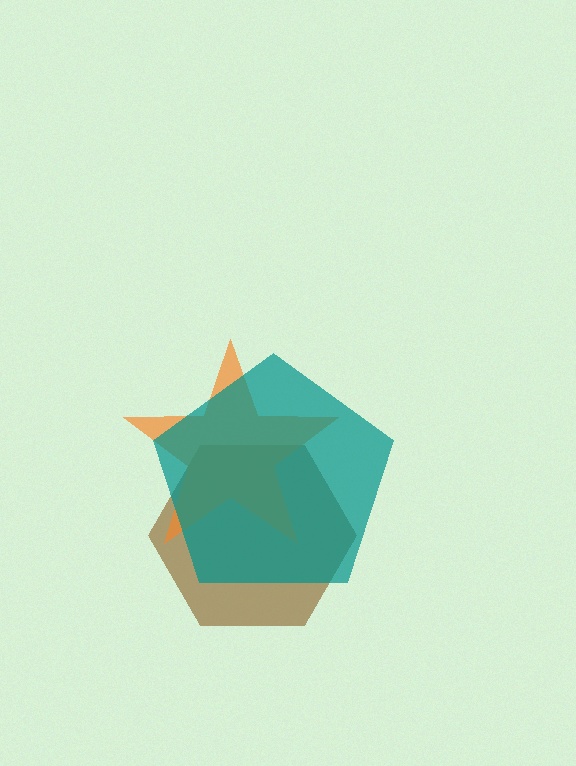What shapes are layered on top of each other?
The layered shapes are: a brown hexagon, an orange star, a teal pentagon.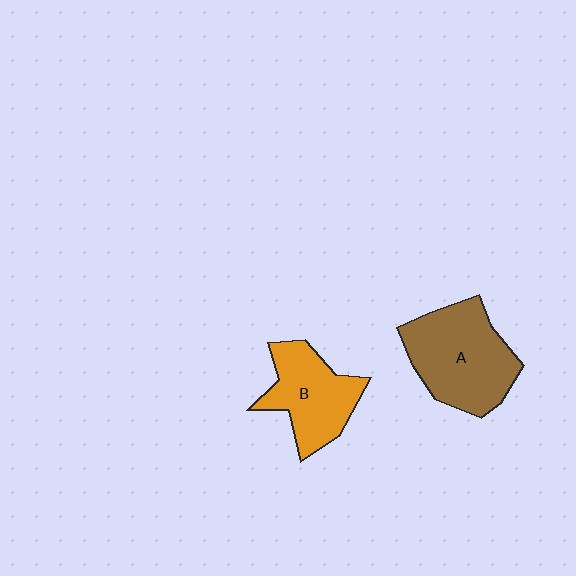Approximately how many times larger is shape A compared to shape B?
Approximately 1.3 times.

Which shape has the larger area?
Shape A (brown).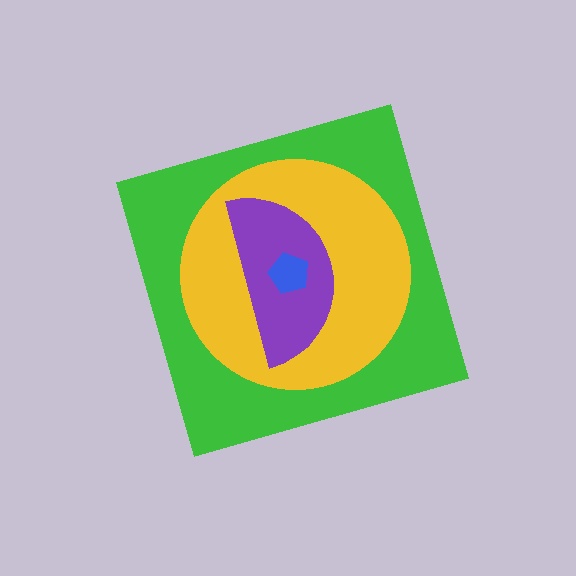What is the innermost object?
The blue pentagon.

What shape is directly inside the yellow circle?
The purple semicircle.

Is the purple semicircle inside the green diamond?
Yes.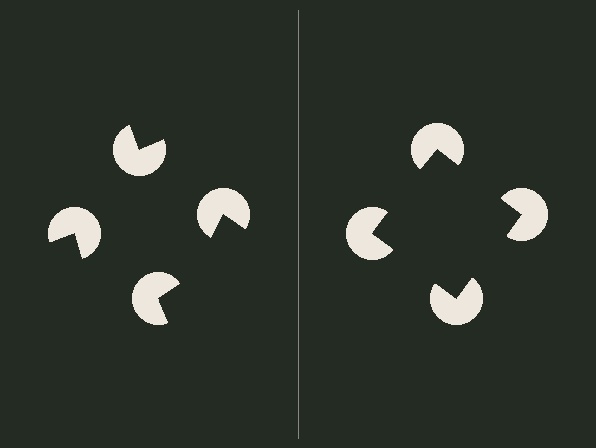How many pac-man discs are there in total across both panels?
8 — 4 on each side.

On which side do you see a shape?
An illusory square appears on the right side. On the left side the wedge cuts are rotated, so no coherent shape forms.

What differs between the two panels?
The pac-man discs are positioned identically on both sides; only the wedge orientations differ. On the right they align to a square; on the left they are misaligned.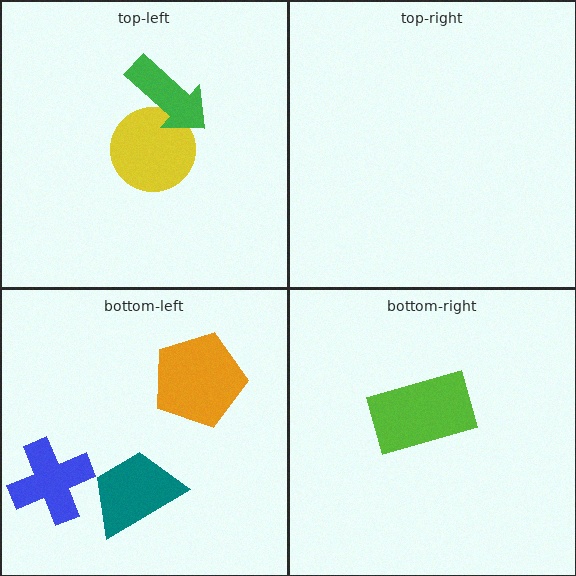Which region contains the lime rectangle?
The bottom-right region.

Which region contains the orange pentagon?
The bottom-left region.